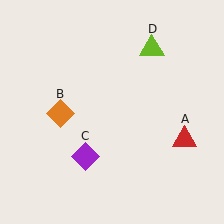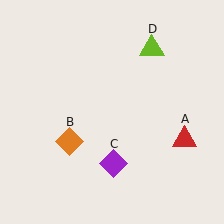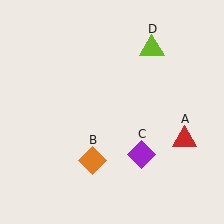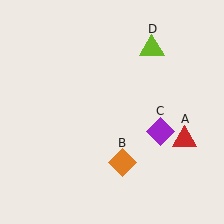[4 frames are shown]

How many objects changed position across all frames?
2 objects changed position: orange diamond (object B), purple diamond (object C).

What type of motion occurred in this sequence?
The orange diamond (object B), purple diamond (object C) rotated counterclockwise around the center of the scene.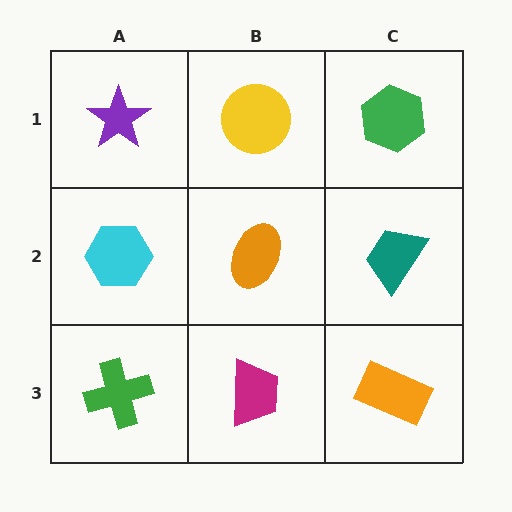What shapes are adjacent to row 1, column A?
A cyan hexagon (row 2, column A), a yellow circle (row 1, column B).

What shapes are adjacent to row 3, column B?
An orange ellipse (row 2, column B), a green cross (row 3, column A), an orange rectangle (row 3, column C).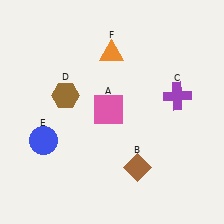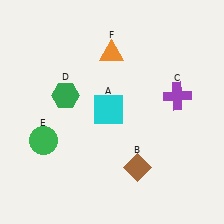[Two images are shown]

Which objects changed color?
A changed from pink to cyan. D changed from brown to green. E changed from blue to green.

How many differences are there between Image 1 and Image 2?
There are 3 differences between the two images.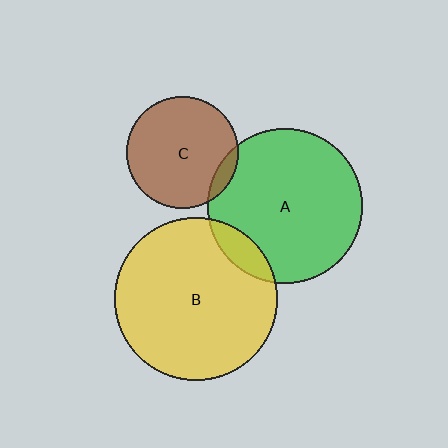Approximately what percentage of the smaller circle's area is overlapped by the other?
Approximately 10%.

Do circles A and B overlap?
Yes.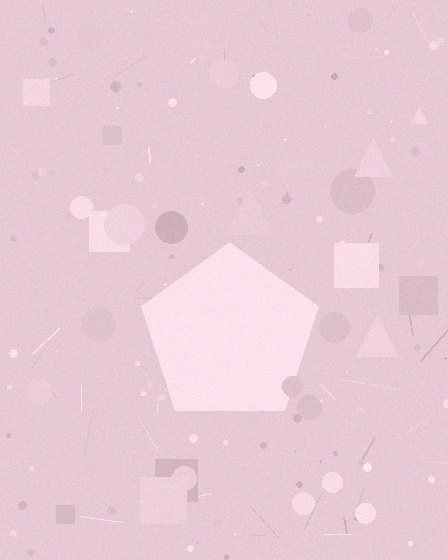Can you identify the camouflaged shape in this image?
The camouflaged shape is a pentagon.